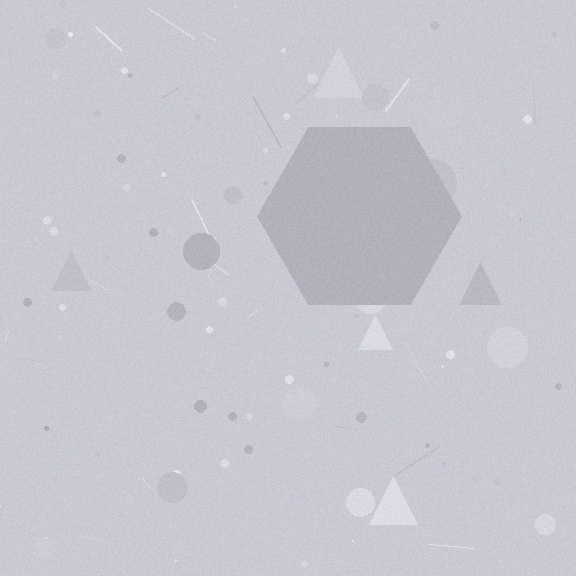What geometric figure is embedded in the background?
A hexagon is embedded in the background.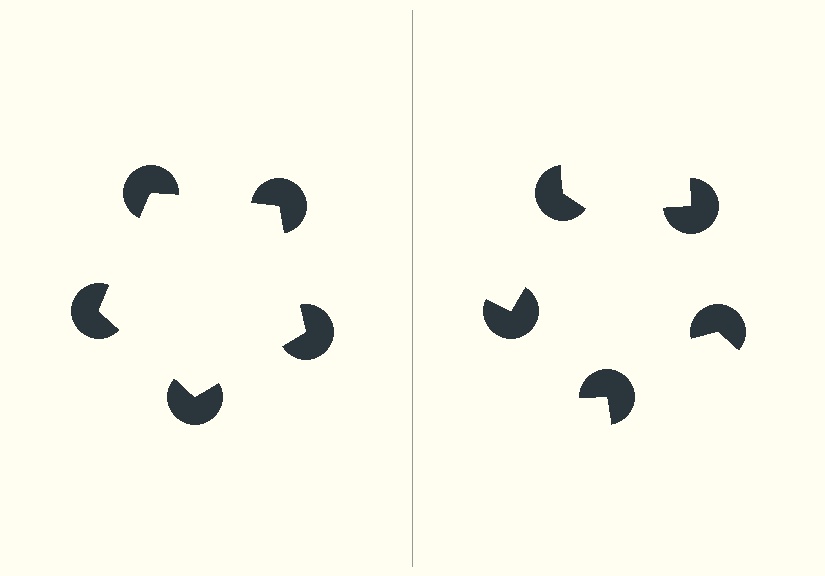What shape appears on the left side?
An illusory pentagon.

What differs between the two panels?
The pac-man discs are positioned identically on both sides; only the wedge orientations differ. On the left they align to a pentagon; on the right they are misaligned.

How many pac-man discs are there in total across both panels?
10 — 5 on each side.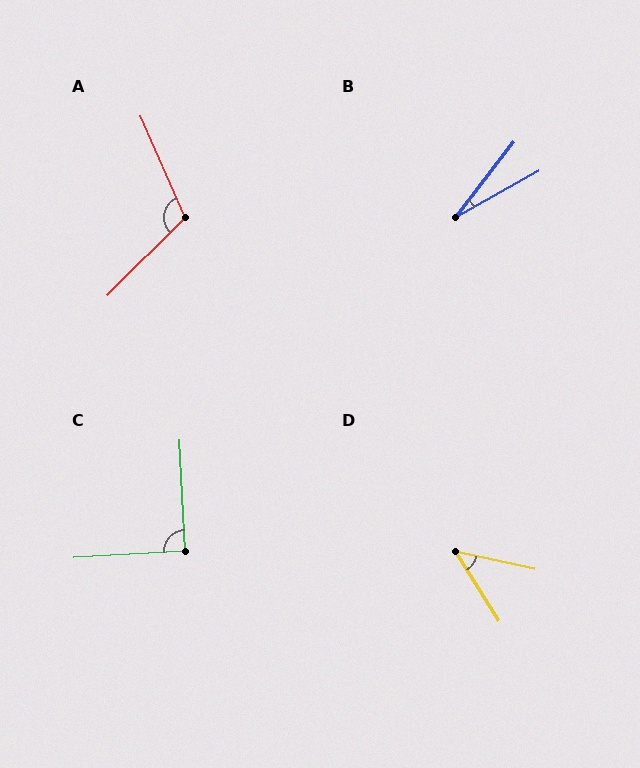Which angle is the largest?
A, at approximately 111 degrees.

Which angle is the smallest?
B, at approximately 23 degrees.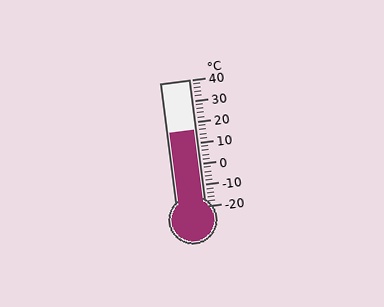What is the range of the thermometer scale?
The thermometer scale ranges from -20°C to 40°C.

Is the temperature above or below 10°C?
The temperature is above 10°C.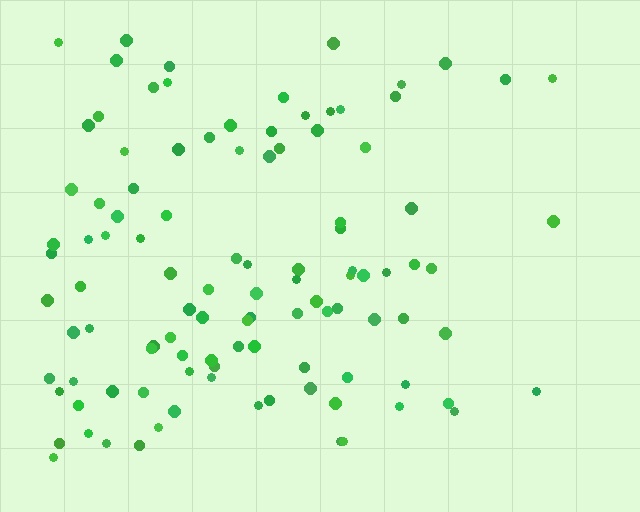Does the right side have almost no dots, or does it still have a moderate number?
Still a moderate number, just noticeably fewer than the left.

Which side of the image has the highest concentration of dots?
The left.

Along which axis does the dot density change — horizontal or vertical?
Horizontal.